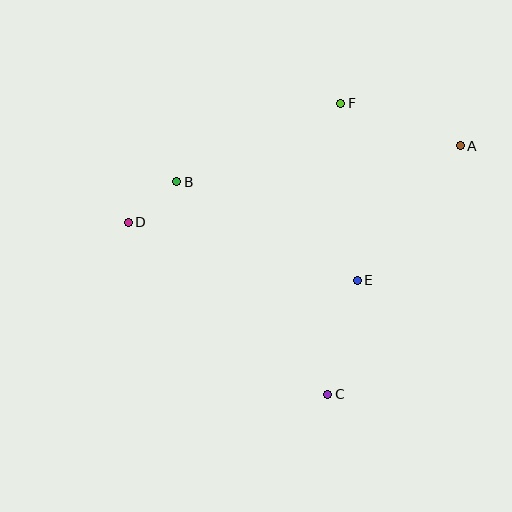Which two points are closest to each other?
Points B and D are closest to each other.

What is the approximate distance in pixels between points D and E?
The distance between D and E is approximately 236 pixels.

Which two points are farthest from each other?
Points A and D are farthest from each other.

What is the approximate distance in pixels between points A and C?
The distance between A and C is approximately 282 pixels.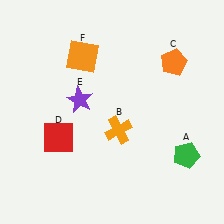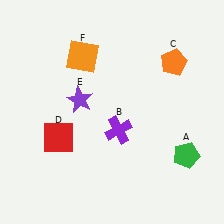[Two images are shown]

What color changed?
The cross (B) changed from orange in Image 1 to purple in Image 2.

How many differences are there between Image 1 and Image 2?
There is 1 difference between the two images.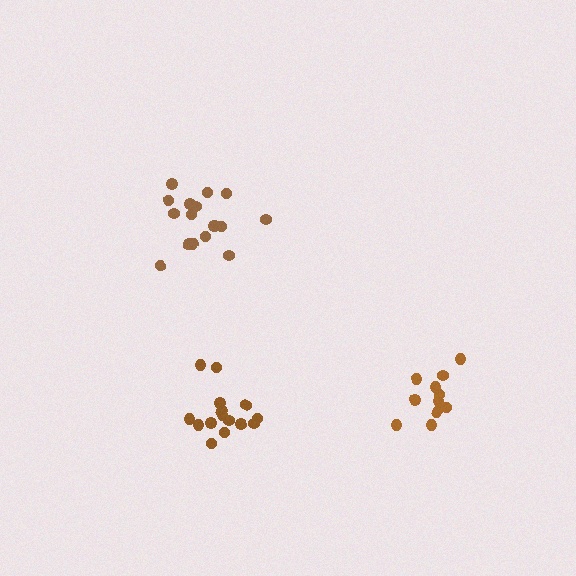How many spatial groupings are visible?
There are 3 spatial groupings.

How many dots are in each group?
Group 1: 15 dots, Group 2: 17 dots, Group 3: 11 dots (43 total).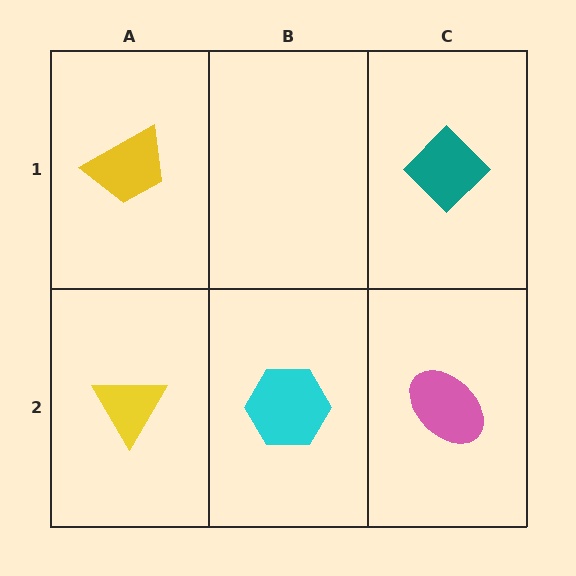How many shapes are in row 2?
3 shapes.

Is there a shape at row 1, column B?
No, that cell is empty.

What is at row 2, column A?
A yellow triangle.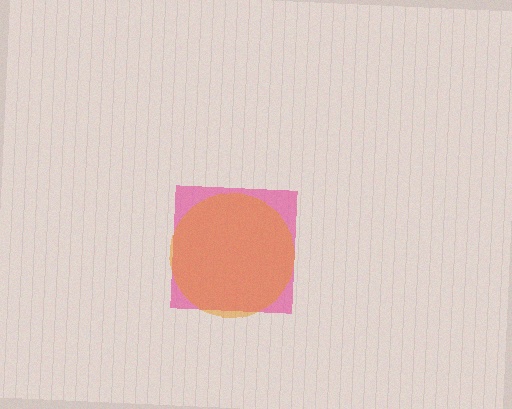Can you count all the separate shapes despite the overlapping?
Yes, there are 2 separate shapes.